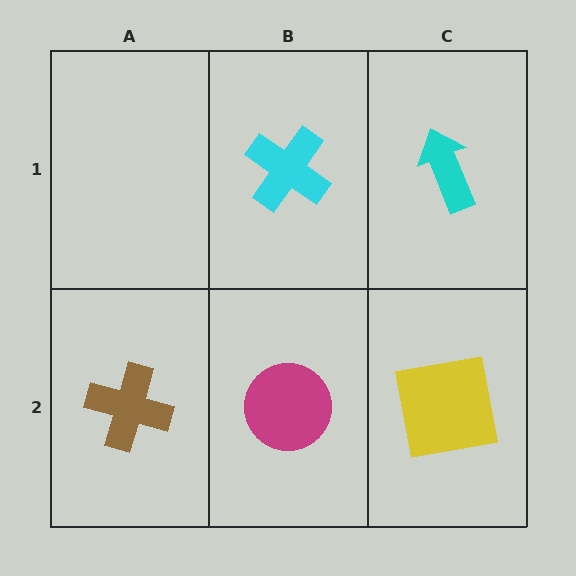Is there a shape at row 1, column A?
No, that cell is empty.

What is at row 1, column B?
A cyan cross.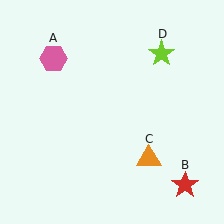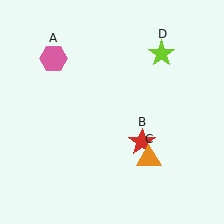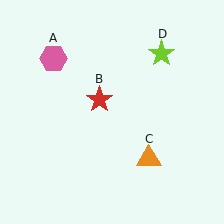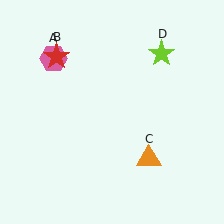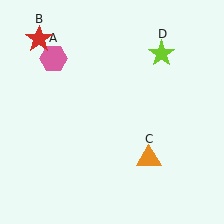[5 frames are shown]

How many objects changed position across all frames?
1 object changed position: red star (object B).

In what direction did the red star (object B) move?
The red star (object B) moved up and to the left.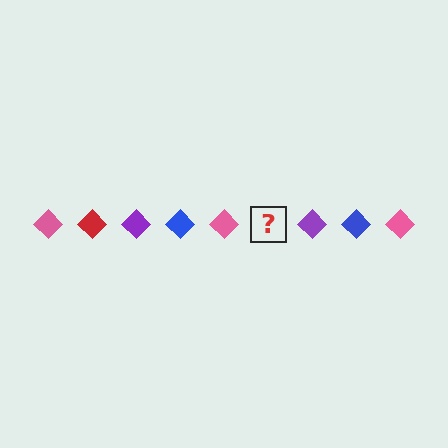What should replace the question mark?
The question mark should be replaced with a red diamond.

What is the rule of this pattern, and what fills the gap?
The rule is that the pattern cycles through pink, red, purple, blue diamonds. The gap should be filled with a red diamond.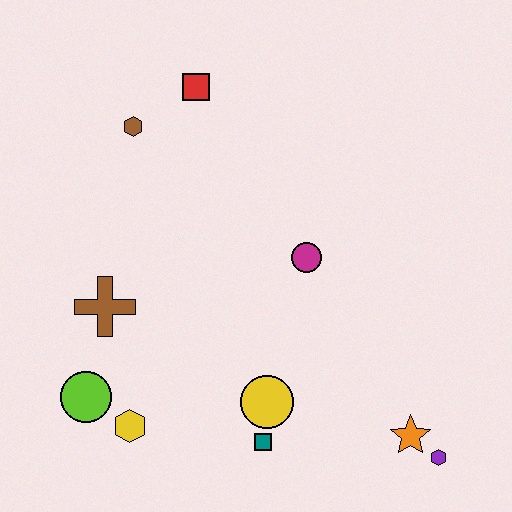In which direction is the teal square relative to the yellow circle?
The teal square is below the yellow circle.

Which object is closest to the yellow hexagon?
The lime circle is closest to the yellow hexagon.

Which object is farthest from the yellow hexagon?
The red square is farthest from the yellow hexagon.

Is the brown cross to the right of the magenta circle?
No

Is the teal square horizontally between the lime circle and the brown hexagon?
No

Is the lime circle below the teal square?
No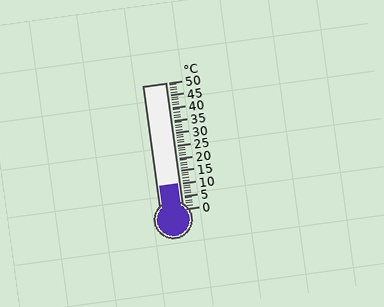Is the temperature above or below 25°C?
The temperature is below 25°C.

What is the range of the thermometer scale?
The thermometer scale ranges from 0°C to 50°C.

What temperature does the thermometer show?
The thermometer shows approximately 10°C.